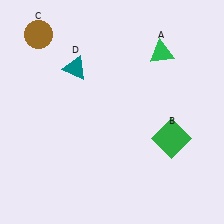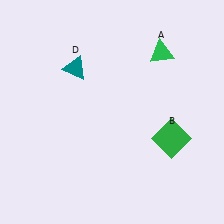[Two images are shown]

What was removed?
The brown circle (C) was removed in Image 2.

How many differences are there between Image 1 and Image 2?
There is 1 difference between the two images.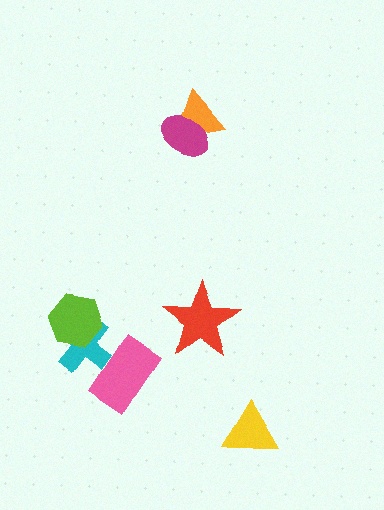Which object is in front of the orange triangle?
The magenta ellipse is in front of the orange triangle.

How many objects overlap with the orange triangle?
1 object overlaps with the orange triangle.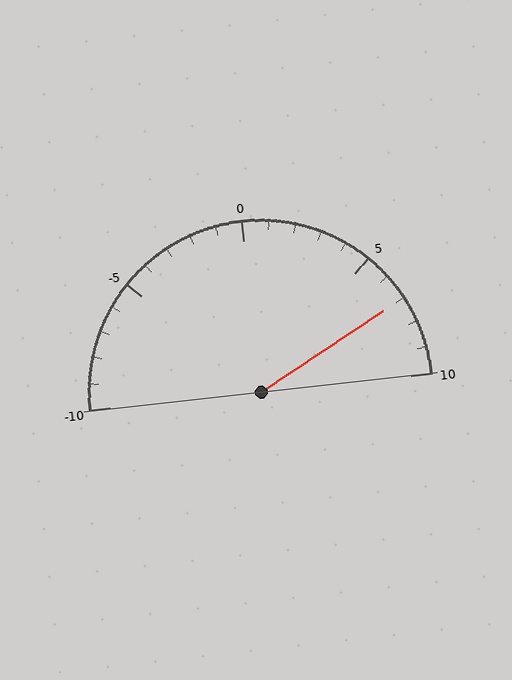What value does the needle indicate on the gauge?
The needle indicates approximately 7.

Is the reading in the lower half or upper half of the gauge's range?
The reading is in the upper half of the range (-10 to 10).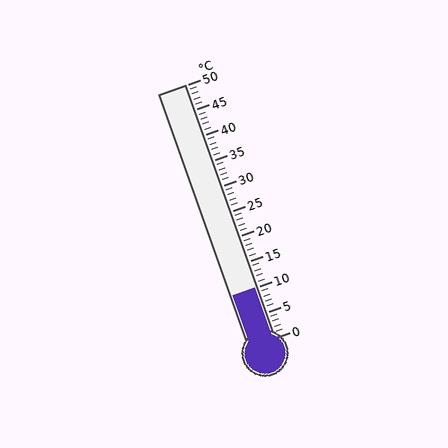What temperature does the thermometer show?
The thermometer shows approximately 10°C.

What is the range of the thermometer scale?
The thermometer scale ranges from 0°C to 50°C.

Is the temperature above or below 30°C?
The temperature is below 30°C.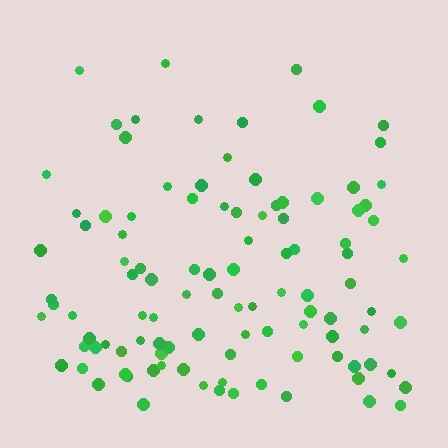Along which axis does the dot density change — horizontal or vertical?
Vertical.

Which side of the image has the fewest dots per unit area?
The top.